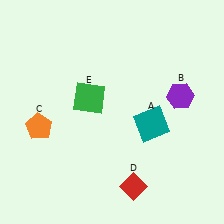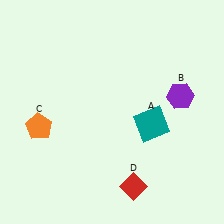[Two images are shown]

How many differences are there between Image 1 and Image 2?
There is 1 difference between the two images.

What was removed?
The green square (E) was removed in Image 2.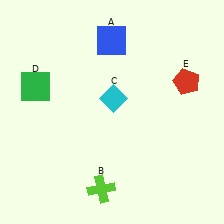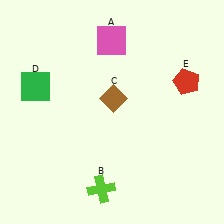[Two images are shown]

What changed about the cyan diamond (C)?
In Image 1, C is cyan. In Image 2, it changed to brown.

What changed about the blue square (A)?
In Image 1, A is blue. In Image 2, it changed to pink.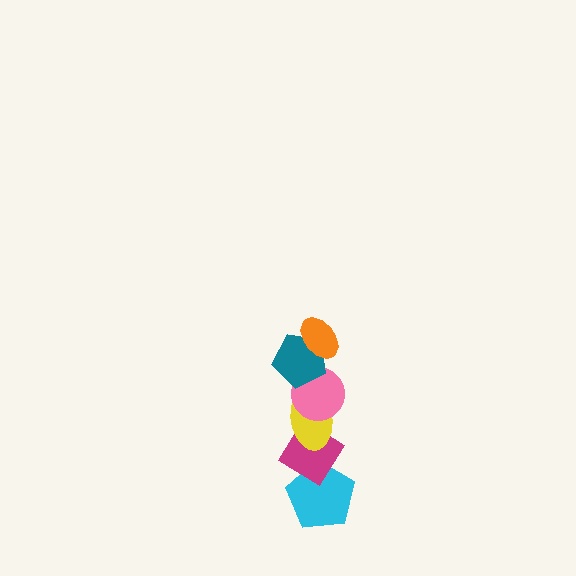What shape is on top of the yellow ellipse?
The pink circle is on top of the yellow ellipse.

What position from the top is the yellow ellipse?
The yellow ellipse is 4th from the top.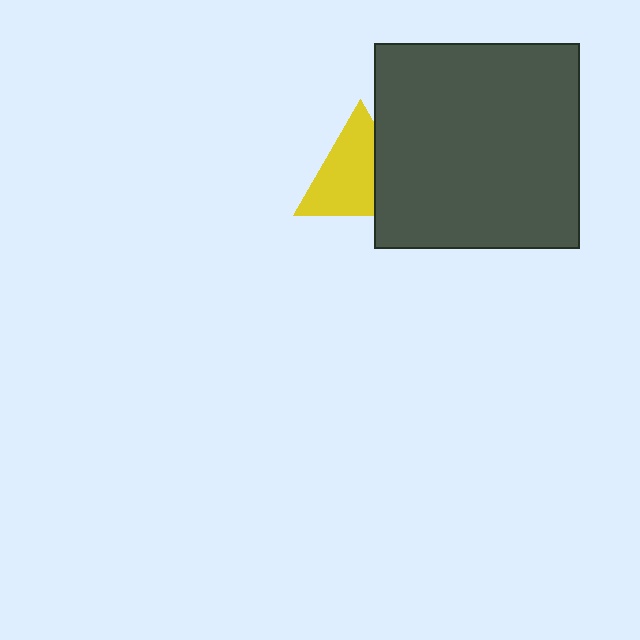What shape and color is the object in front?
The object in front is a dark gray square.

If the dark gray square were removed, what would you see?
You would see the complete yellow triangle.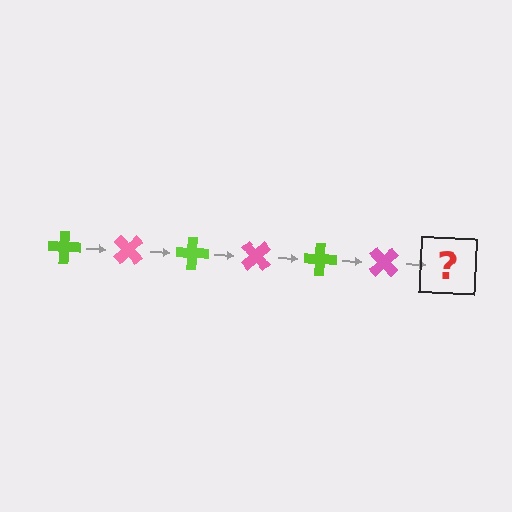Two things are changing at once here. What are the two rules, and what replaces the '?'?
The two rules are that it rotates 45 degrees each step and the color cycles through lime and pink. The '?' should be a lime cross, rotated 270 degrees from the start.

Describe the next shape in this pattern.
It should be a lime cross, rotated 270 degrees from the start.